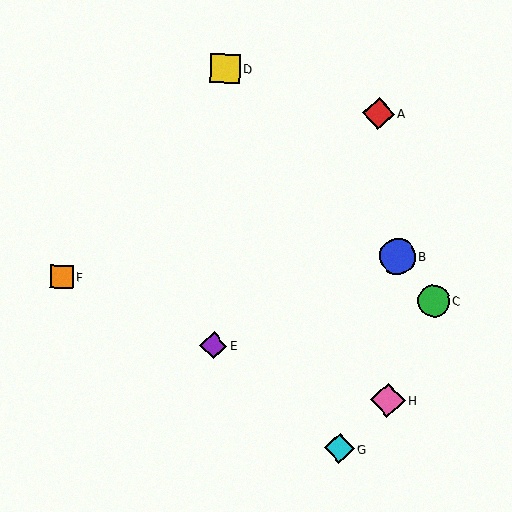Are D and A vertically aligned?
No, D is at x≈225 and A is at x≈378.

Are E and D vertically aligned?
Yes, both are at x≈213.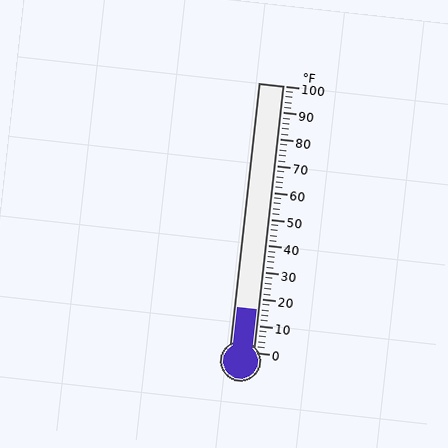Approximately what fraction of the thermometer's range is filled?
The thermometer is filled to approximately 15% of its range.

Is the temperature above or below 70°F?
The temperature is below 70°F.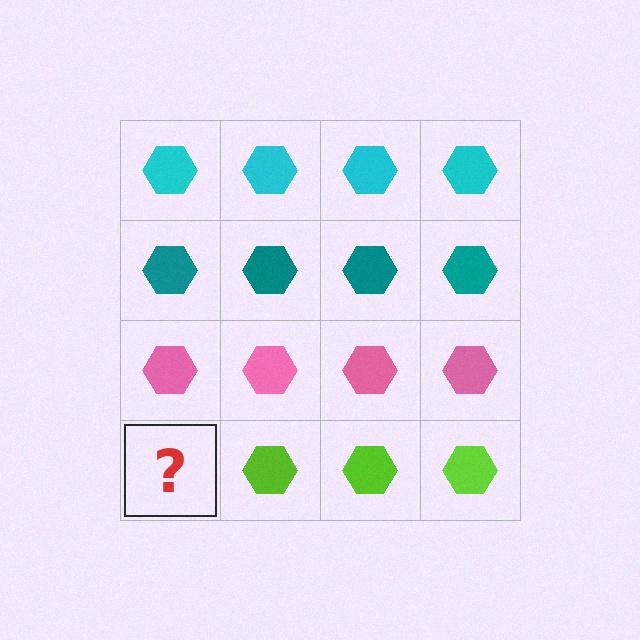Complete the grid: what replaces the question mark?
The question mark should be replaced with a lime hexagon.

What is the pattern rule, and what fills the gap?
The rule is that each row has a consistent color. The gap should be filled with a lime hexagon.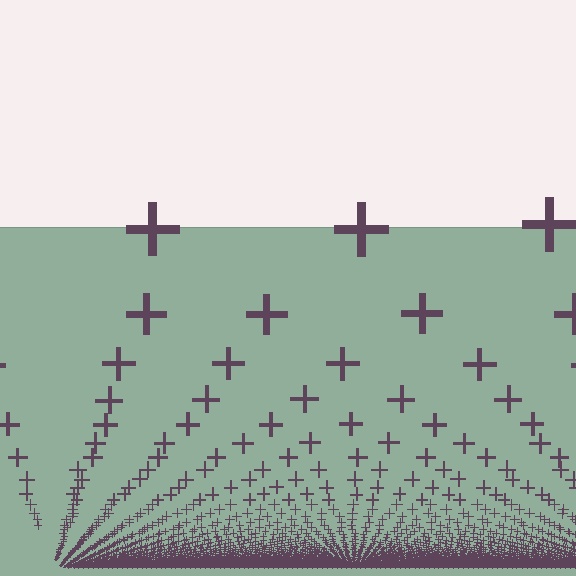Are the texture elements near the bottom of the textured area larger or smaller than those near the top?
Smaller. The gradient is inverted — elements near the bottom are smaller and denser.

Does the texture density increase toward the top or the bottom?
Density increases toward the bottom.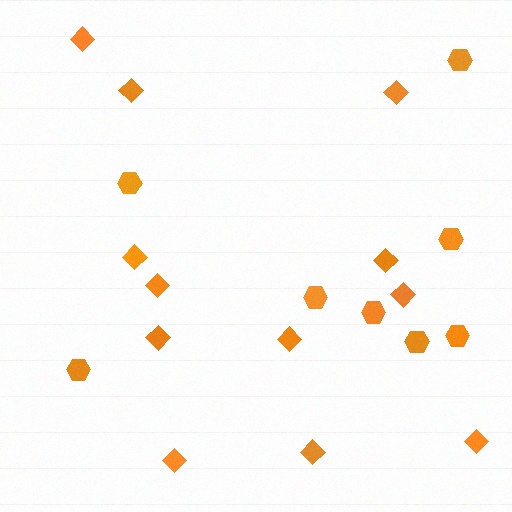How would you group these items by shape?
There are 2 groups: one group of hexagons (8) and one group of diamonds (12).